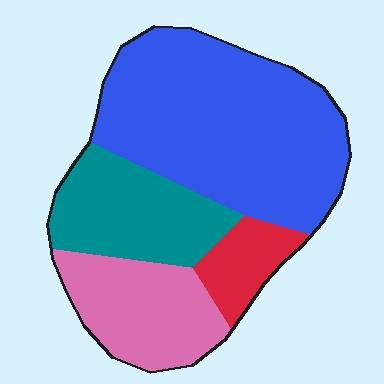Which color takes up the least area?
Red, at roughly 10%.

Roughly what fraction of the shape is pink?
Pink takes up about one fifth (1/5) of the shape.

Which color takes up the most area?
Blue, at roughly 50%.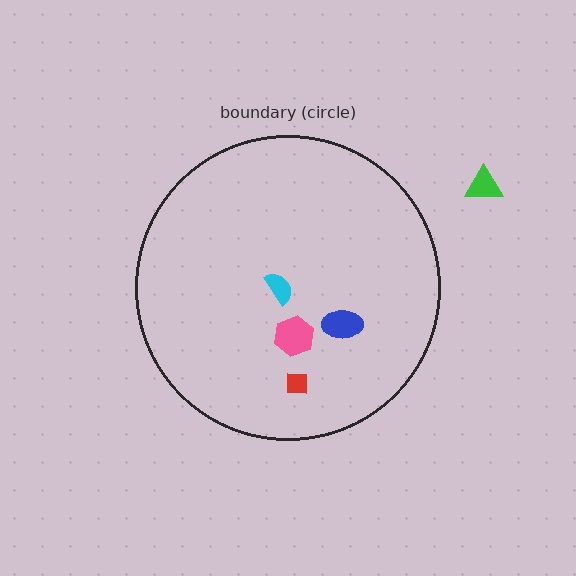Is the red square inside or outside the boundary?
Inside.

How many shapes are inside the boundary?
4 inside, 1 outside.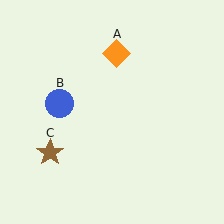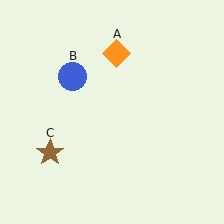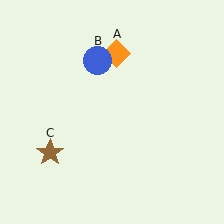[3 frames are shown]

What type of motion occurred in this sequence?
The blue circle (object B) rotated clockwise around the center of the scene.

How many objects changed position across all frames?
1 object changed position: blue circle (object B).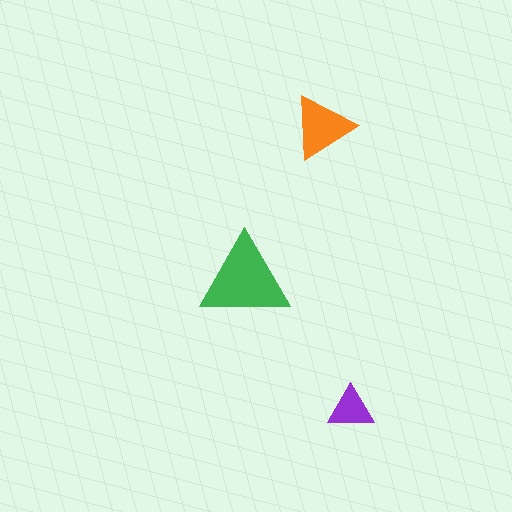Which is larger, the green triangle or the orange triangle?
The green one.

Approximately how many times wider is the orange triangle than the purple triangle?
About 1.5 times wider.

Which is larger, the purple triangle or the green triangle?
The green one.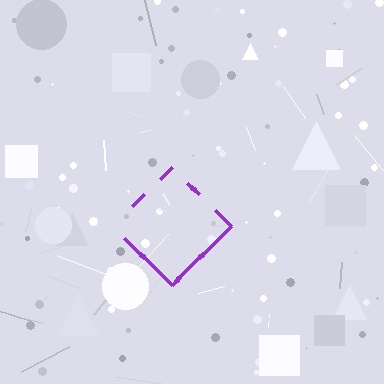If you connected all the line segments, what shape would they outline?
They would outline a diamond.